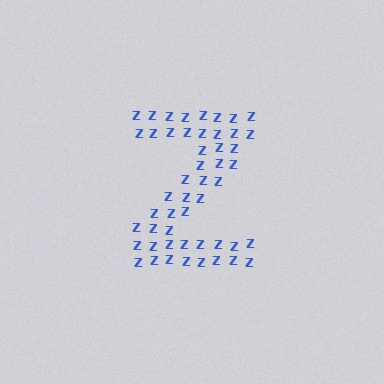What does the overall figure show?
The overall figure shows the letter Z.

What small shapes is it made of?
It is made of small letter Z's.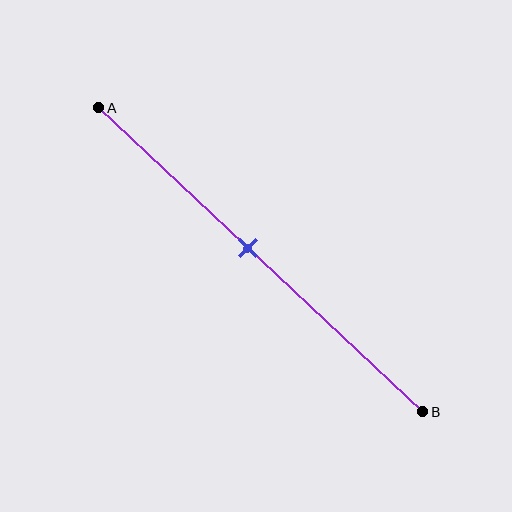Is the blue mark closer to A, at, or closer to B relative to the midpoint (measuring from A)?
The blue mark is closer to point A than the midpoint of segment AB.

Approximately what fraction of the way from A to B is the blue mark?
The blue mark is approximately 45% of the way from A to B.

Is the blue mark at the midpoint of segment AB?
No, the mark is at about 45% from A, not at the 50% midpoint.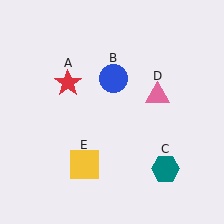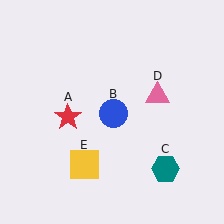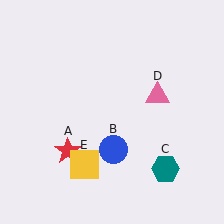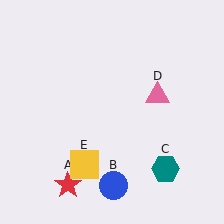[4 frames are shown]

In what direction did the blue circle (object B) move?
The blue circle (object B) moved down.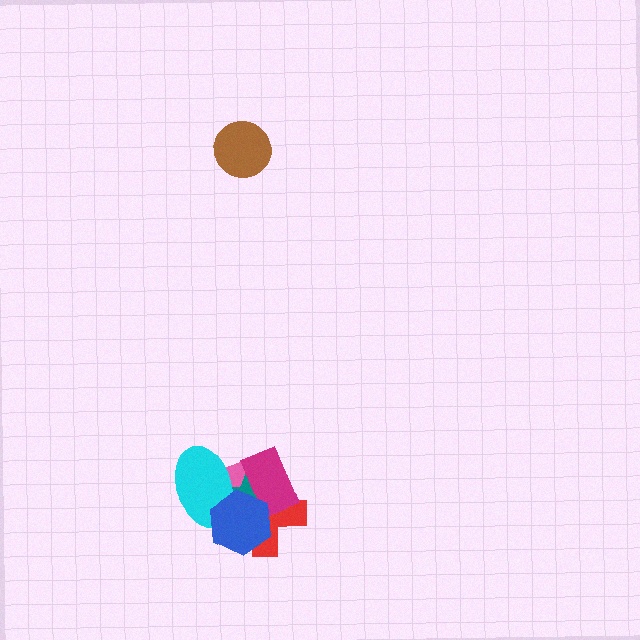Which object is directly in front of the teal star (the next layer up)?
The magenta rectangle is directly in front of the teal star.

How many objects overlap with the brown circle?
0 objects overlap with the brown circle.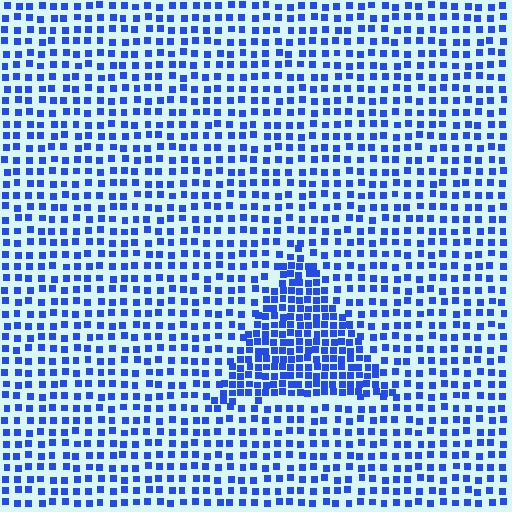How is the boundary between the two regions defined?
The boundary is defined by a change in element density (approximately 2.0x ratio). All elements are the same color, size, and shape.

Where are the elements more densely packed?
The elements are more densely packed inside the triangle boundary.